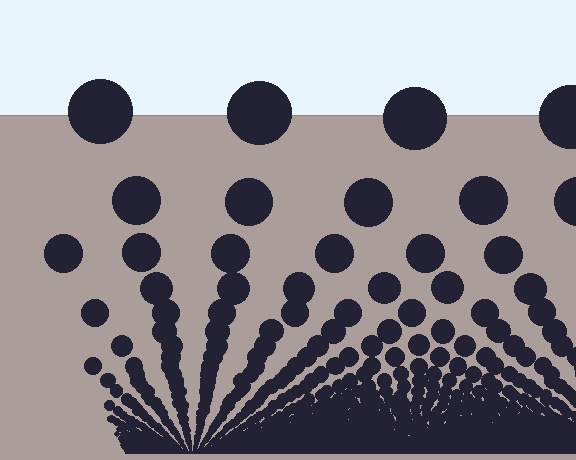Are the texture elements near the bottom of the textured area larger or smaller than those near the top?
Smaller. The gradient is inverted — elements near the bottom are smaller and denser.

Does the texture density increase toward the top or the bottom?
Density increases toward the bottom.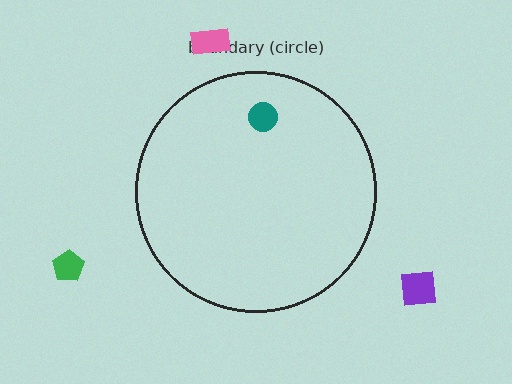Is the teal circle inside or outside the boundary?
Inside.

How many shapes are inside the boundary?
1 inside, 3 outside.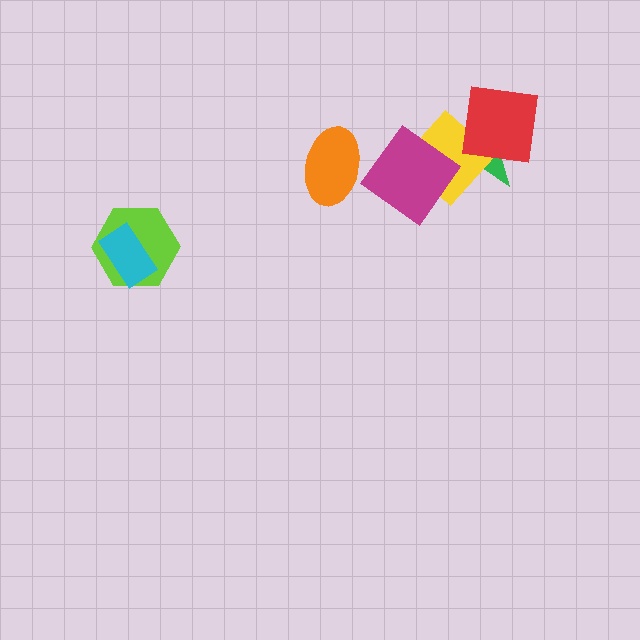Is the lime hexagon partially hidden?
Yes, it is partially covered by another shape.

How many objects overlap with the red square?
2 objects overlap with the red square.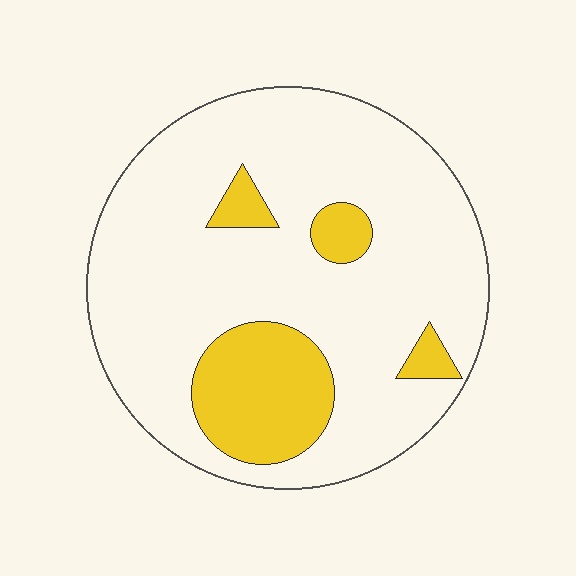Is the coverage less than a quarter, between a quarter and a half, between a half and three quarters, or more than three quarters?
Less than a quarter.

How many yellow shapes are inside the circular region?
4.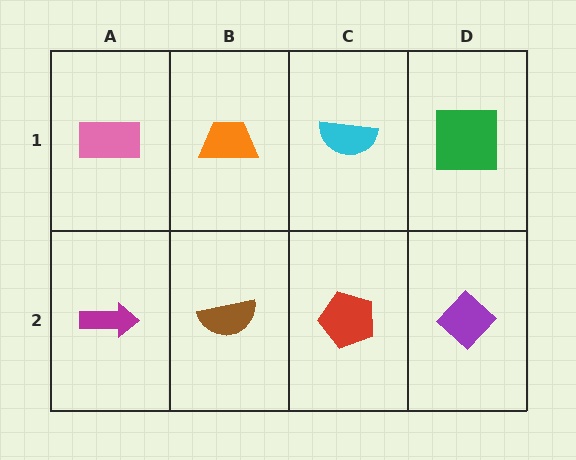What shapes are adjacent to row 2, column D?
A green square (row 1, column D), a red pentagon (row 2, column C).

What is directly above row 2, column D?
A green square.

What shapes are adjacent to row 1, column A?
A magenta arrow (row 2, column A), an orange trapezoid (row 1, column B).